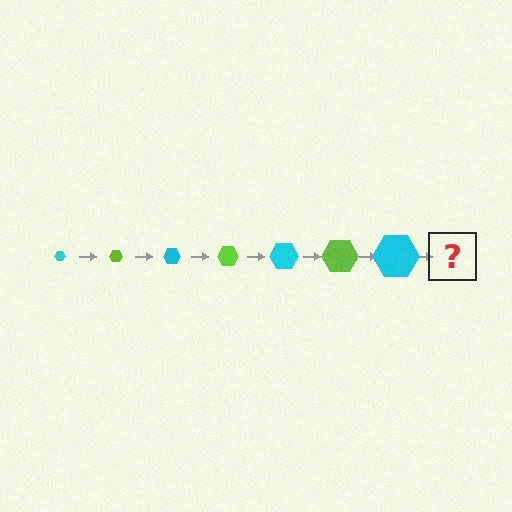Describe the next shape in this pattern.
It should be a lime hexagon, larger than the previous one.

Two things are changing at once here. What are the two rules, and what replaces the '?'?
The two rules are that the hexagon grows larger each step and the color cycles through cyan and lime. The '?' should be a lime hexagon, larger than the previous one.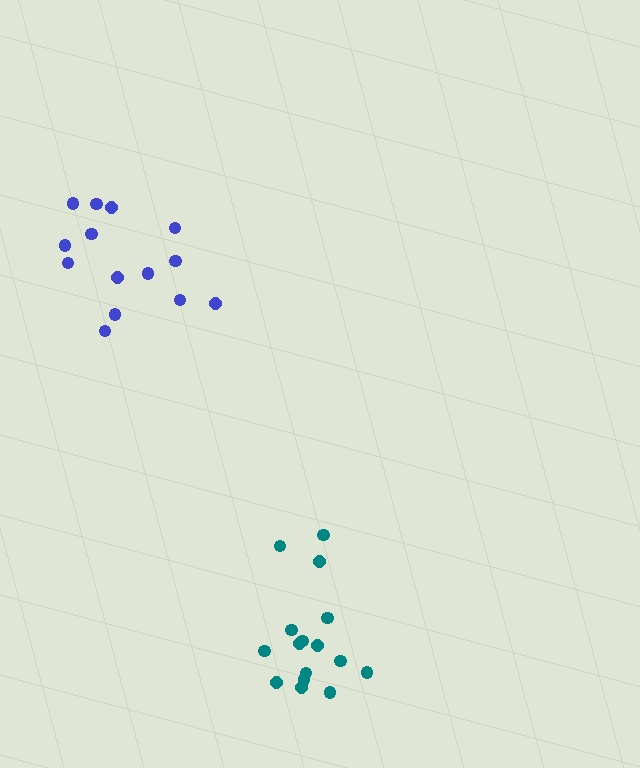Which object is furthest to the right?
The teal cluster is rightmost.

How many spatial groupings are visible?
There are 2 spatial groupings.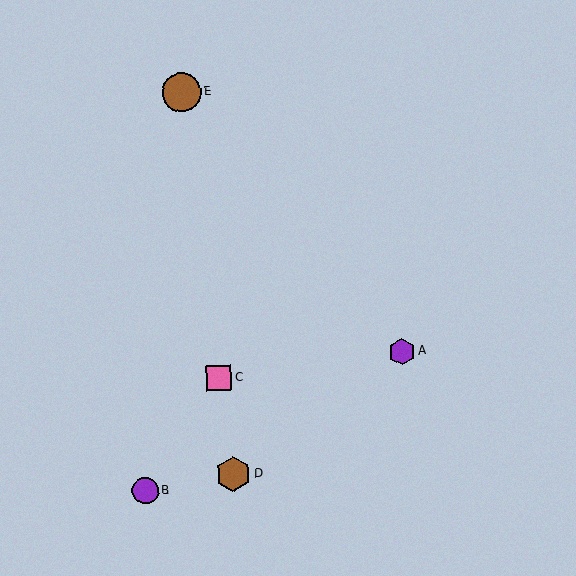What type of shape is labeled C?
Shape C is a pink square.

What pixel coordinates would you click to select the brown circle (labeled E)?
Click at (182, 93) to select the brown circle E.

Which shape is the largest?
The brown circle (labeled E) is the largest.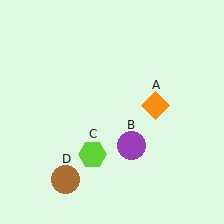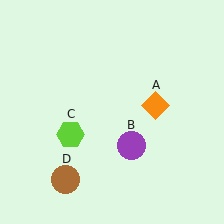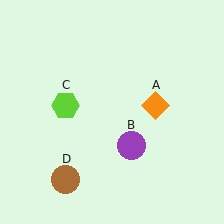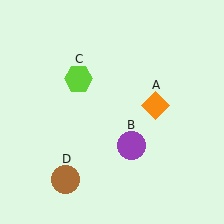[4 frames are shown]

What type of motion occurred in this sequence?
The lime hexagon (object C) rotated clockwise around the center of the scene.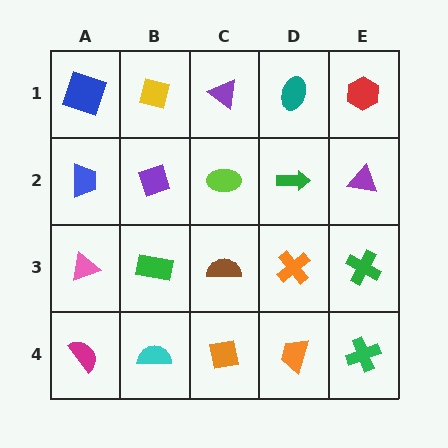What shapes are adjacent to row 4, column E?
A green cross (row 3, column E), an orange trapezoid (row 4, column D).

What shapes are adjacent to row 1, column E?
A purple triangle (row 2, column E), a teal ellipse (row 1, column D).